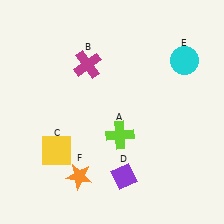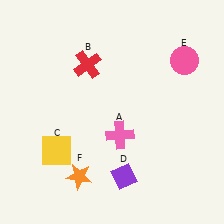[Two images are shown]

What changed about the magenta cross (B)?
In Image 1, B is magenta. In Image 2, it changed to red.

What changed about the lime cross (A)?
In Image 1, A is lime. In Image 2, it changed to pink.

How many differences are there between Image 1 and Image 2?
There are 3 differences between the two images.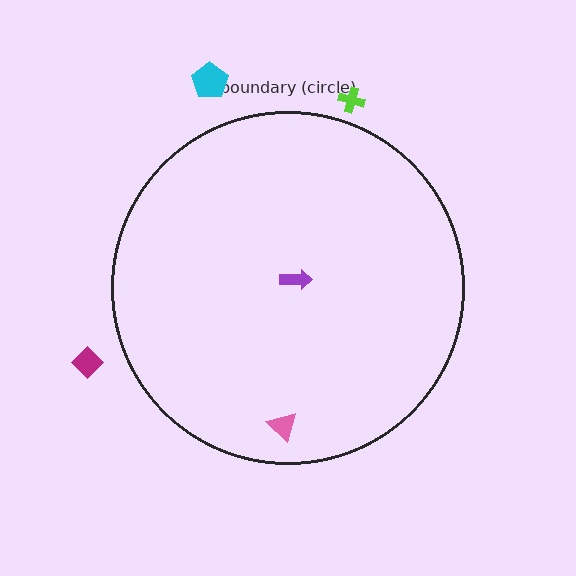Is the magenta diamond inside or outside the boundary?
Outside.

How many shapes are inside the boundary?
2 inside, 3 outside.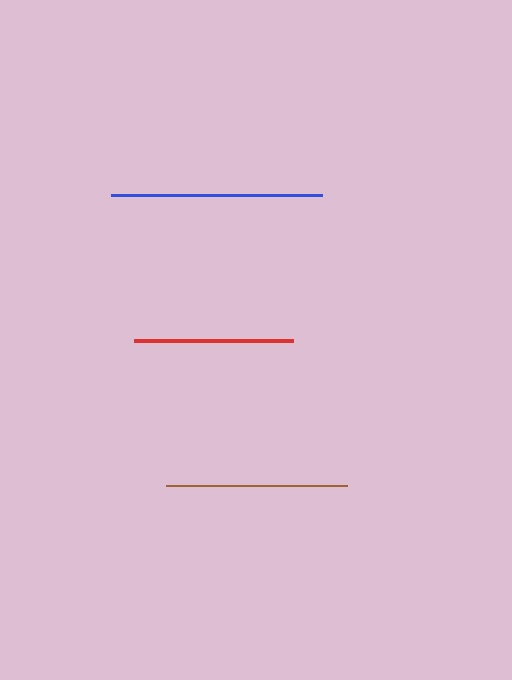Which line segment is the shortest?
The red line is the shortest at approximately 159 pixels.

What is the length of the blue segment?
The blue segment is approximately 211 pixels long.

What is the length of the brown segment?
The brown segment is approximately 181 pixels long.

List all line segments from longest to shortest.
From longest to shortest: blue, brown, red.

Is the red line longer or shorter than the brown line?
The brown line is longer than the red line.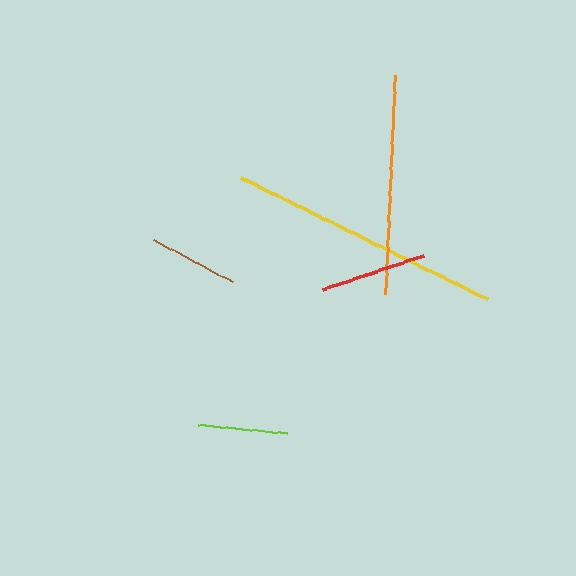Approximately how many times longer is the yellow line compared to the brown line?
The yellow line is approximately 3.1 times the length of the brown line.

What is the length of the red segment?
The red segment is approximately 107 pixels long.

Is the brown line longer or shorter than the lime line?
The brown line is longer than the lime line.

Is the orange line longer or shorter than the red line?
The orange line is longer than the red line.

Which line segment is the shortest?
The lime line is the shortest at approximately 88 pixels.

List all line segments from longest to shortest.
From longest to shortest: yellow, orange, red, brown, lime.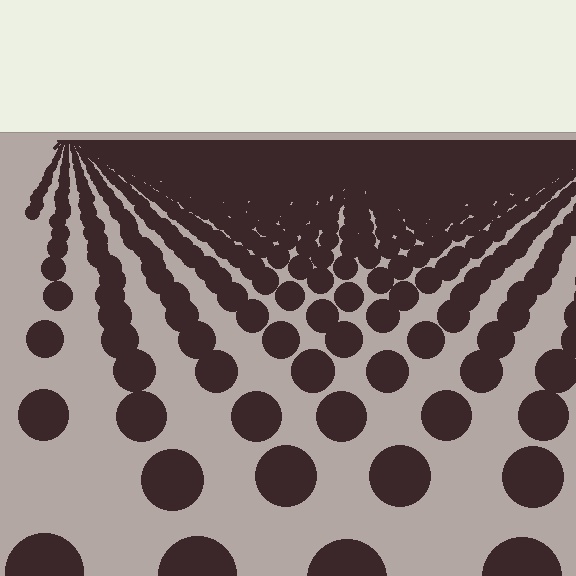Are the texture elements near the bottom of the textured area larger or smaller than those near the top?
Larger. Near the bottom, elements are closer to the viewer and appear at a bigger on-screen size.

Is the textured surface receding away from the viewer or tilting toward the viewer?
The surface is receding away from the viewer. Texture elements get smaller and denser toward the top.